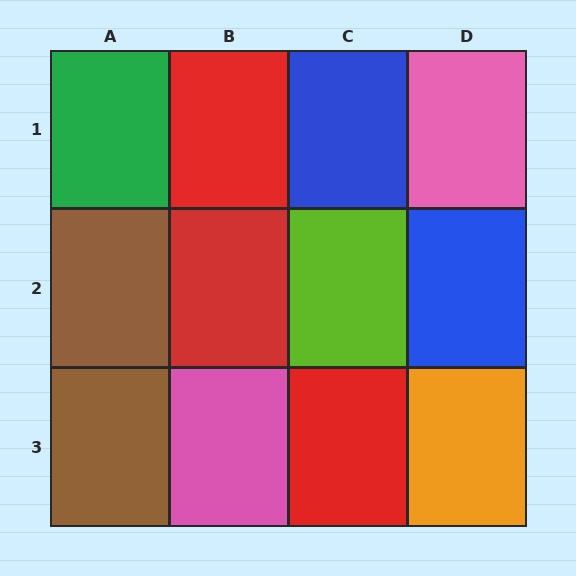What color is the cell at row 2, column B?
Red.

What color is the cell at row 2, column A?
Brown.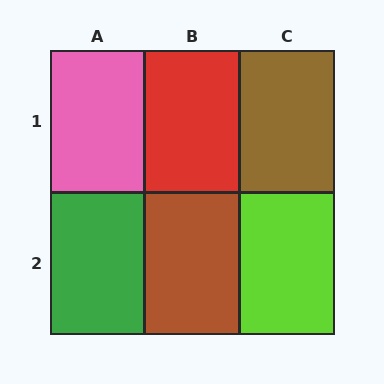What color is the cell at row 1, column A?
Pink.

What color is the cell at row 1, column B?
Red.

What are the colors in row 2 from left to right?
Green, brown, lime.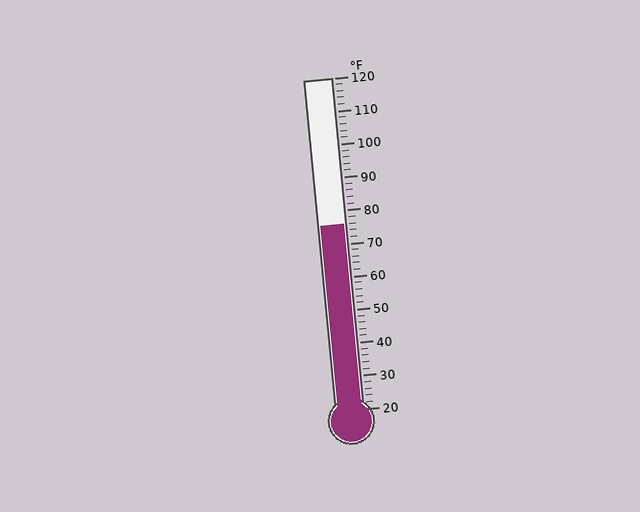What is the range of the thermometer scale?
The thermometer scale ranges from 20°F to 120°F.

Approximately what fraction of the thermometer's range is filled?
The thermometer is filled to approximately 55% of its range.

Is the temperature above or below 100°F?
The temperature is below 100°F.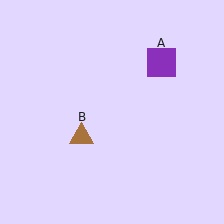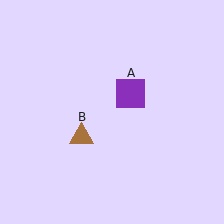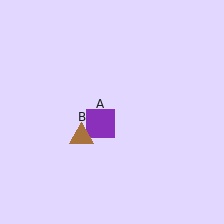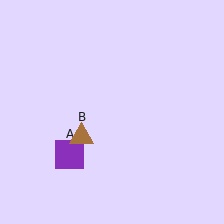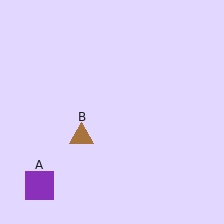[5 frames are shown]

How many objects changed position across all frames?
1 object changed position: purple square (object A).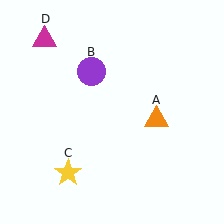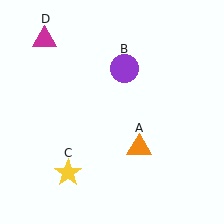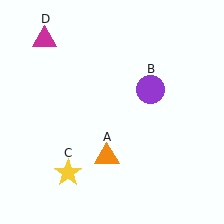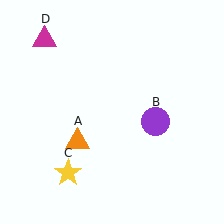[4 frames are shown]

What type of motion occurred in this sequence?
The orange triangle (object A), purple circle (object B) rotated clockwise around the center of the scene.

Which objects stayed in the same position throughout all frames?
Yellow star (object C) and magenta triangle (object D) remained stationary.